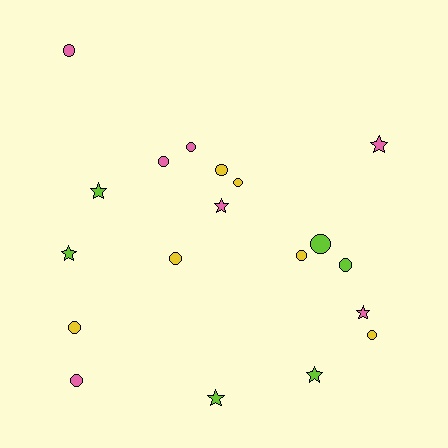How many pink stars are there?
There are 3 pink stars.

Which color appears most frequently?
Pink, with 7 objects.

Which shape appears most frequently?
Circle, with 12 objects.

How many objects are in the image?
There are 19 objects.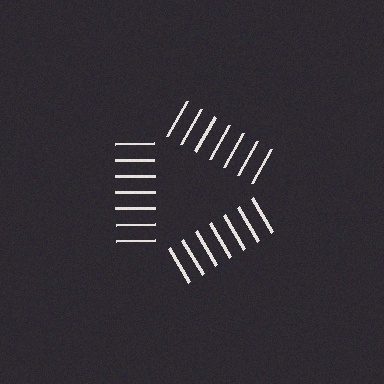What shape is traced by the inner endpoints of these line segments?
An illusory triangle — the line segments terminate on its edges but no continuous stroke is drawn.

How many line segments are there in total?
21 — 7 along each of the 3 edges.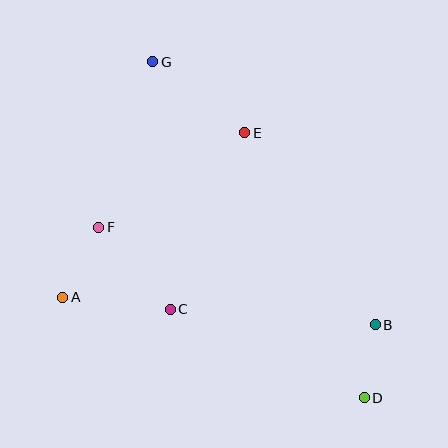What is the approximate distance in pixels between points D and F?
The distance between D and F is approximately 315 pixels.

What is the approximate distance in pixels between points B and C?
The distance between B and C is approximately 206 pixels.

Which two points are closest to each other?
Points B and D are closest to each other.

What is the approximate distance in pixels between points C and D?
The distance between C and D is approximately 213 pixels.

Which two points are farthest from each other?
Points D and G are farthest from each other.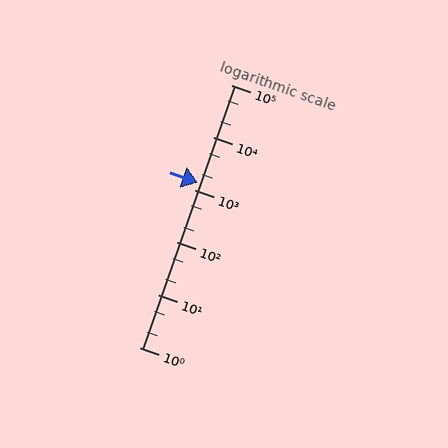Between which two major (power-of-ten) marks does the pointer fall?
The pointer is between 1000 and 10000.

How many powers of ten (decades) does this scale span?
The scale spans 5 decades, from 1 to 100000.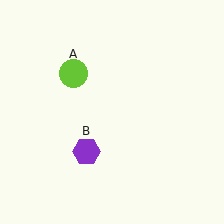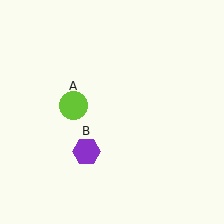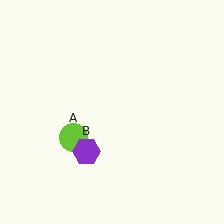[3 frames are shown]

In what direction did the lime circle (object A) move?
The lime circle (object A) moved down.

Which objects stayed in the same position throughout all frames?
Purple hexagon (object B) remained stationary.